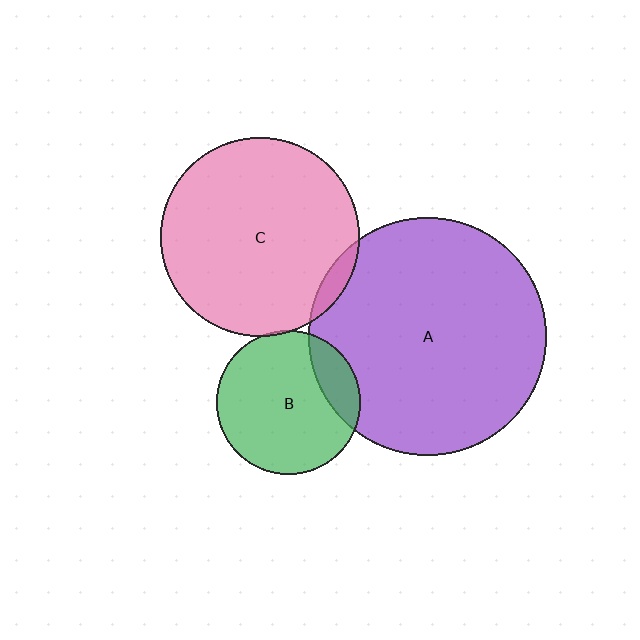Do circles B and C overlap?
Yes.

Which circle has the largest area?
Circle A (purple).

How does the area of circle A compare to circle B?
Approximately 2.7 times.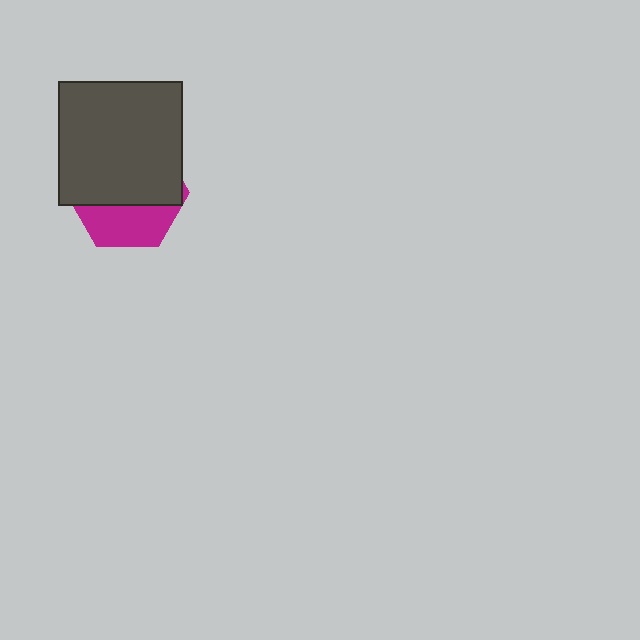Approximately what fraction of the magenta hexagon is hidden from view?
Roughly 64% of the magenta hexagon is hidden behind the dark gray square.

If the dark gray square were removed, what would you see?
You would see the complete magenta hexagon.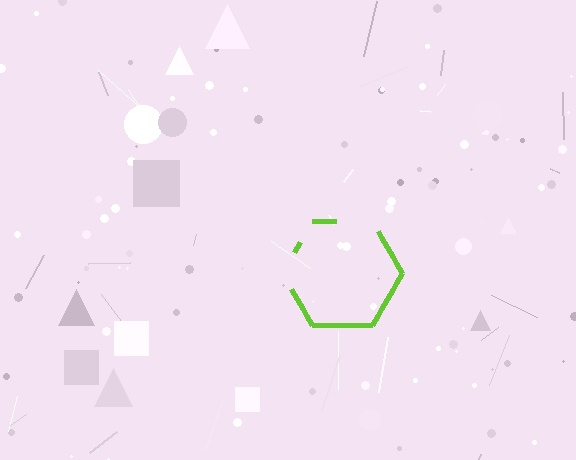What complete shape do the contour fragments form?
The contour fragments form a hexagon.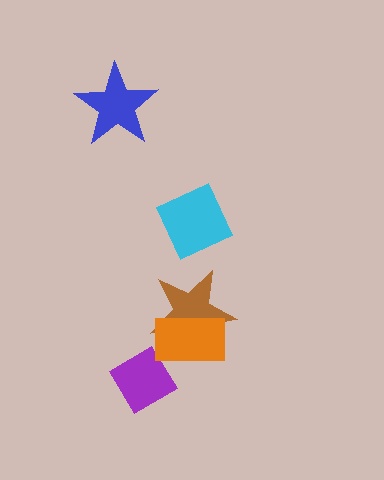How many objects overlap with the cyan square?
0 objects overlap with the cyan square.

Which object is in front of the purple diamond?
The orange rectangle is in front of the purple diamond.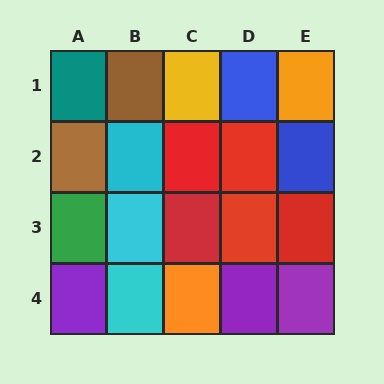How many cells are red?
5 cells are red.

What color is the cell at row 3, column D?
Red.